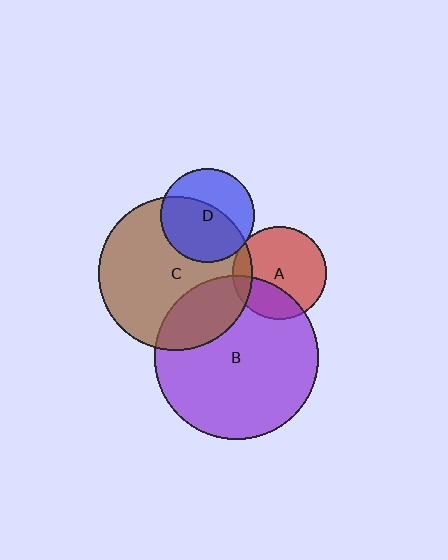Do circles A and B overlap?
Yes.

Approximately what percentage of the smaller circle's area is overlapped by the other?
Approximately 30%.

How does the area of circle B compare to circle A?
Approximately 3.1 times.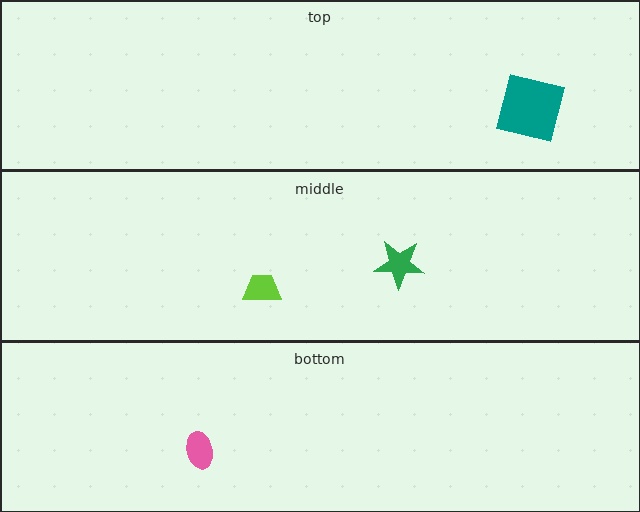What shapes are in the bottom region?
The pink ellipse.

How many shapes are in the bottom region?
1.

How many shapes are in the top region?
1.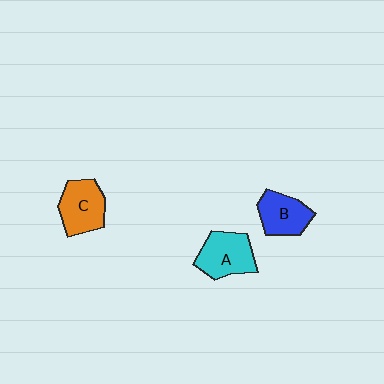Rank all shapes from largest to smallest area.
From largest to smallest: A (cyan), C (orange), B (blue).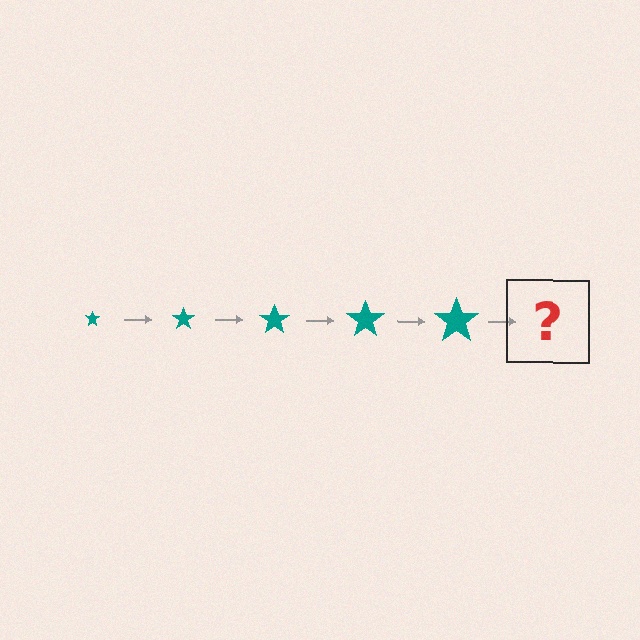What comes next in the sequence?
The next element should be a teal star, larger than the previous one.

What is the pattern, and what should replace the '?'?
The pattern is that the star gets progressively larger each step. The '?' should be a teal star, larger than the previous one.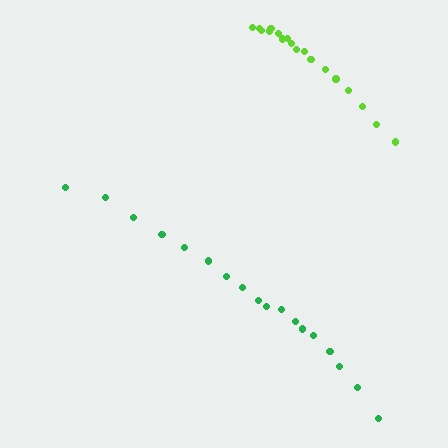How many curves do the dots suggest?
There are 2 distinct paths.